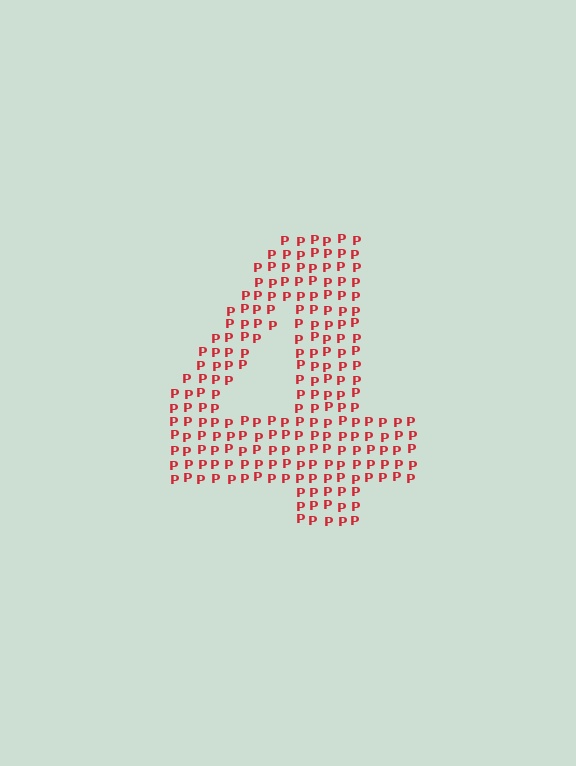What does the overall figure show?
The overall figure shows the digit 4.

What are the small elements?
The small elements are letter P's.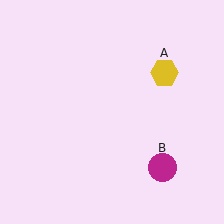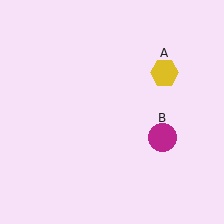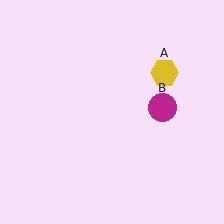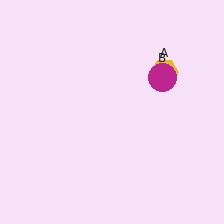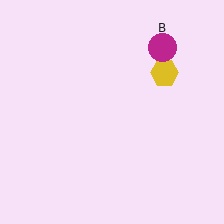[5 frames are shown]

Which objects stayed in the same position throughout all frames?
Yellow hexagon (object A) remained stationary.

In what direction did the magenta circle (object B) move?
The magenta circle (object B) moved up.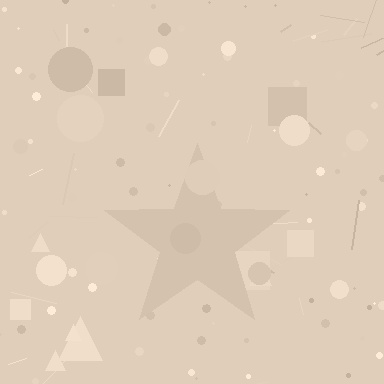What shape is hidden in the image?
A star is hidden in the image.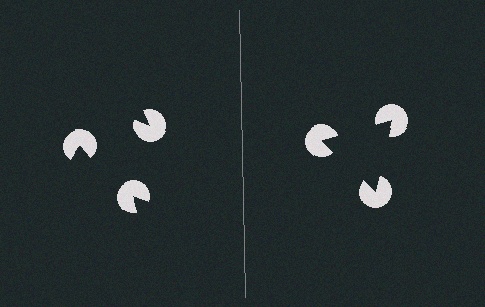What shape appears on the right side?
An illusory triangle.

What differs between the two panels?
The pac-man discs are positioned identically on both sides; only the wedge orientations differ. On the right they align to a triangle; on the left they are misaligned.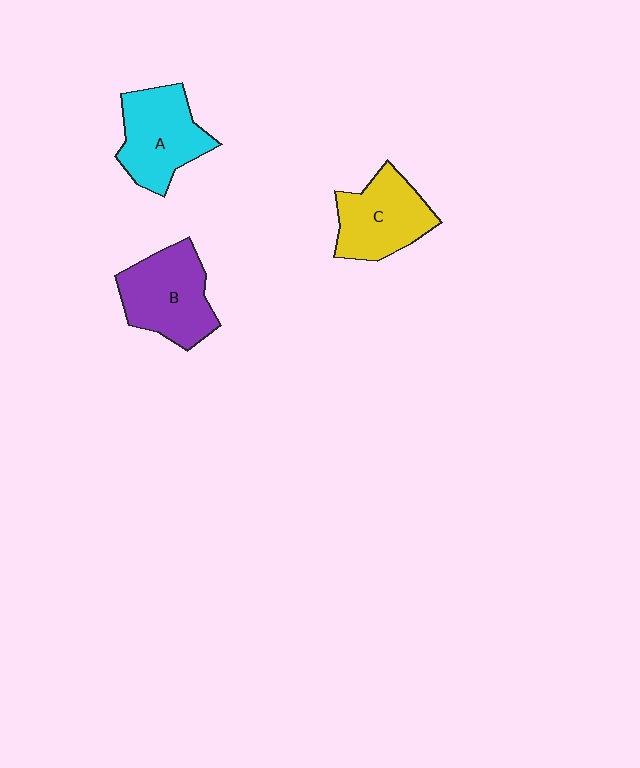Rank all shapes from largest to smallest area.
From largest to smallest: B (purple), A (cyan), C (yellow).